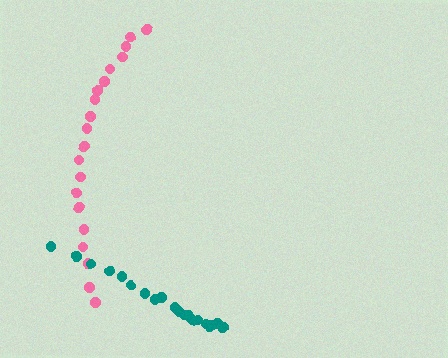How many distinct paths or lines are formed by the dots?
There are 2 distinct paths.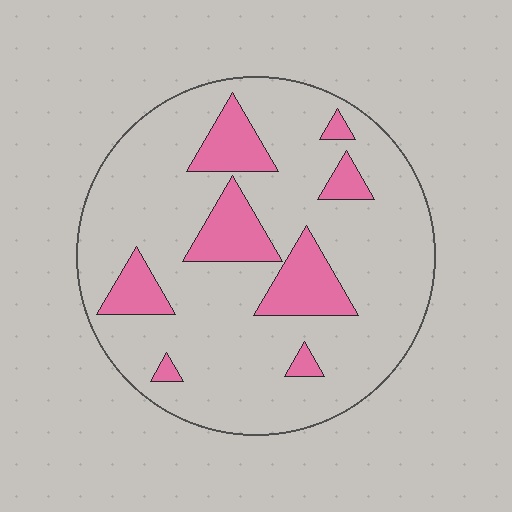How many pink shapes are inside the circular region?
8.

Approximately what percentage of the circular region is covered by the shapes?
Approximately 20%.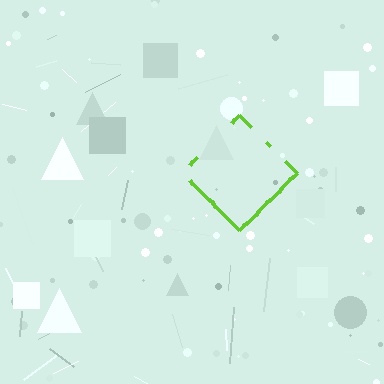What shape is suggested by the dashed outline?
The dashed outline suggests a diamond.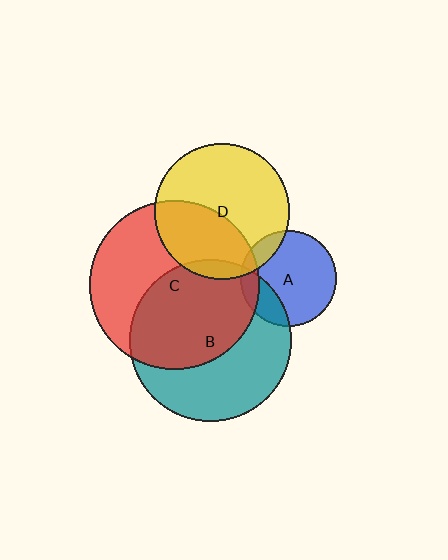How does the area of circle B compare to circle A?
Approximately 2.8 times.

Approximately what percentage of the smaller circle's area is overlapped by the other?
Approximately 40%.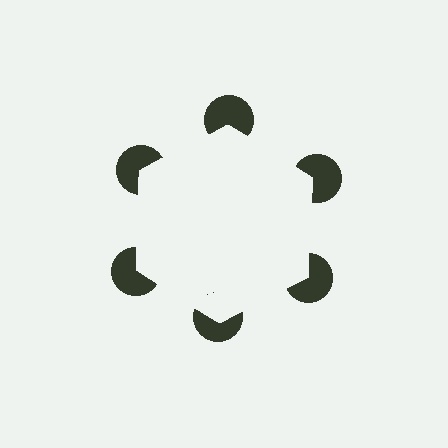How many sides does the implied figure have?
6 sides.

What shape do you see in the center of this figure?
An illusory hexagon — its edges are inferred from the aligned wedge cuts in the pac-man discs, not physically drawn.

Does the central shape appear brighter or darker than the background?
It typically appears slightly brighter than the background, even though no actual brightness change is drawn.